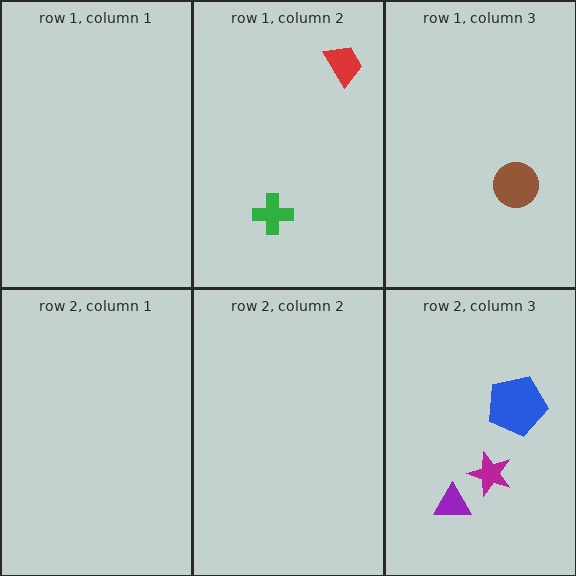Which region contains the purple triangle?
The row 2, column 3 region.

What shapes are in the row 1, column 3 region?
The brown circle.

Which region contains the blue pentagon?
The row 2, column 3 region.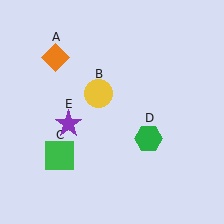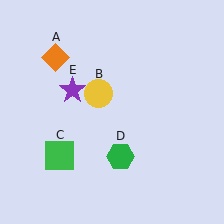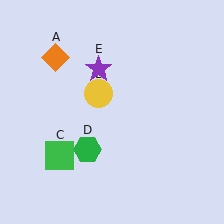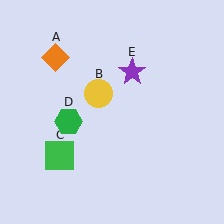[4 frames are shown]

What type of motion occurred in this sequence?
The green hexagon (object D), purple star (object E) rotated clockwise around the center of the scene.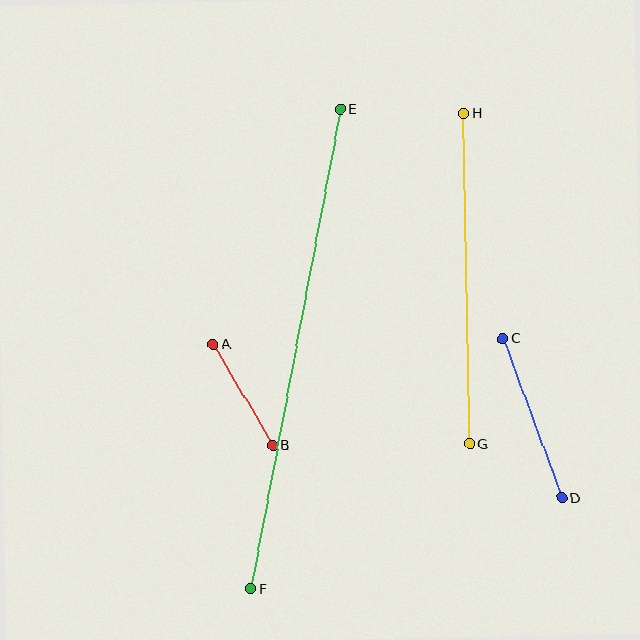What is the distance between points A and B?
The distance is approximately 117 pixels.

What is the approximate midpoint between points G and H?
The midpoint is at approximately (467, 279) pixels.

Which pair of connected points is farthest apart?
Points E and F are farthest apart.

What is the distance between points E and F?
The distance is approximately 488 pixels.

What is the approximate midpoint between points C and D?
The midpoint is at approximately (533, 418) pixels.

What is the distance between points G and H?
The distance is approximately 330 pixels.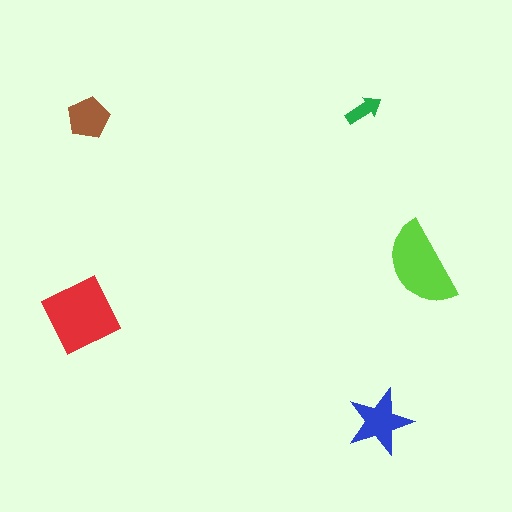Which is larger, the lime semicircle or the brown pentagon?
The lime semicircle.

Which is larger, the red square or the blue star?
The red square.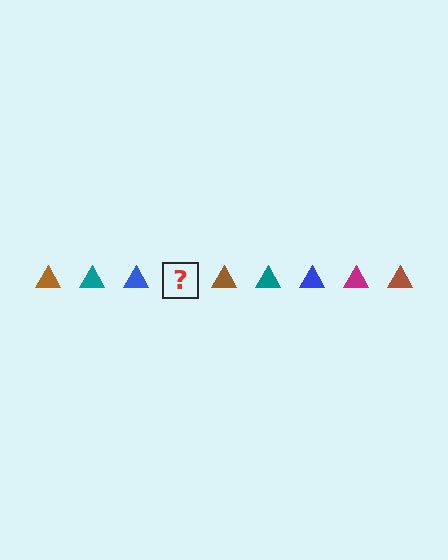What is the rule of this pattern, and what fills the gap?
The rule is that the pattern cycles through brown, teal, blue, magenta triangles. The gap should be filled with a magenta triangle.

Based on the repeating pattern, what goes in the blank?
The blank should be a magenta triangle.